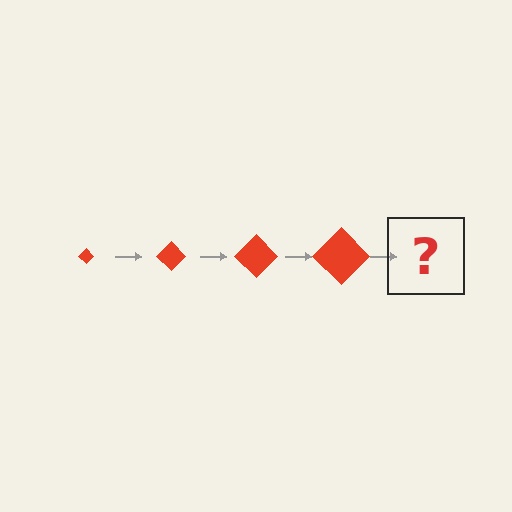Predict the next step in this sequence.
The next step is a red diamond, larger than the previous one.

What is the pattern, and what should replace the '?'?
The pattern is that the diamond gets progressively larger each step. The '?' should be a red diamond, larger than the previous one.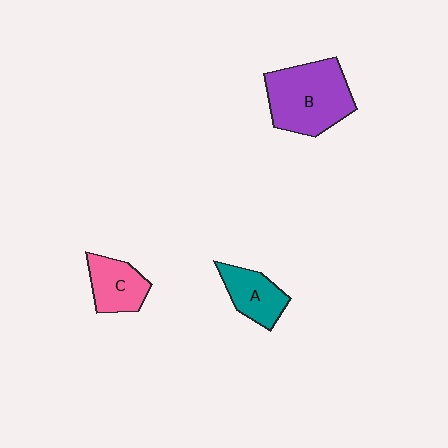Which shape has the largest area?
Shape B (purple).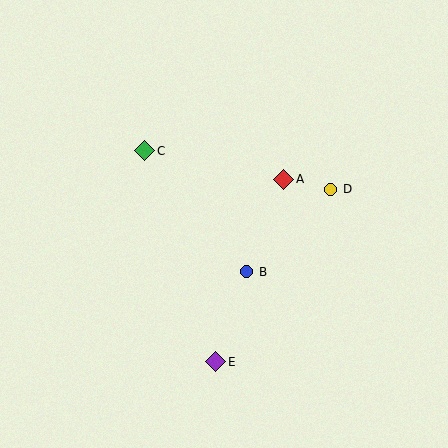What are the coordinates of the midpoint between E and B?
The midpoint between E and B is at (231, 317).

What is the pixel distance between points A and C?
The distance between A and C is 142 pixels.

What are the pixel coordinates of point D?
Point D is at (331, 189).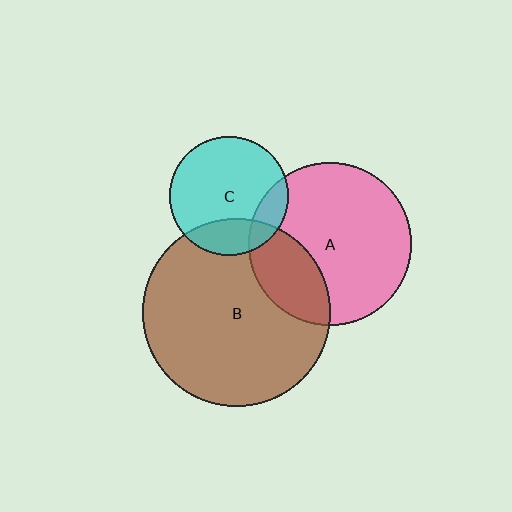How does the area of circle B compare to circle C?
Approximately 2.5 times.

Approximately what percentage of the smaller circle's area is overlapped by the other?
Approximately 15%.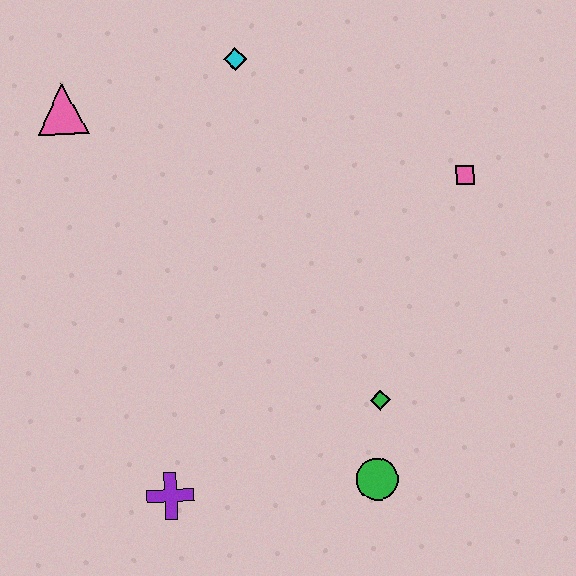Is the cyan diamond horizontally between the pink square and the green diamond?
No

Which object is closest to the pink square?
The green diamond is closest to the pink square.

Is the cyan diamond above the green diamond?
Yes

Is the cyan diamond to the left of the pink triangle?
No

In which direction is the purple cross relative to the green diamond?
The purple cross is to the left of the green diamond.